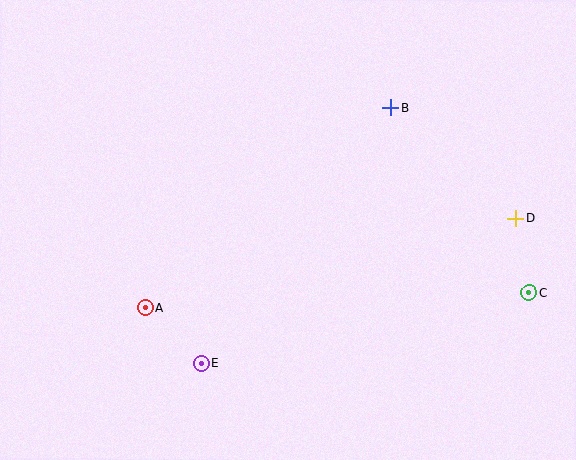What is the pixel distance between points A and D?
The distance between A and D is 381 pixels.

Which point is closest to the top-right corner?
Point B is closest to the top-right corner.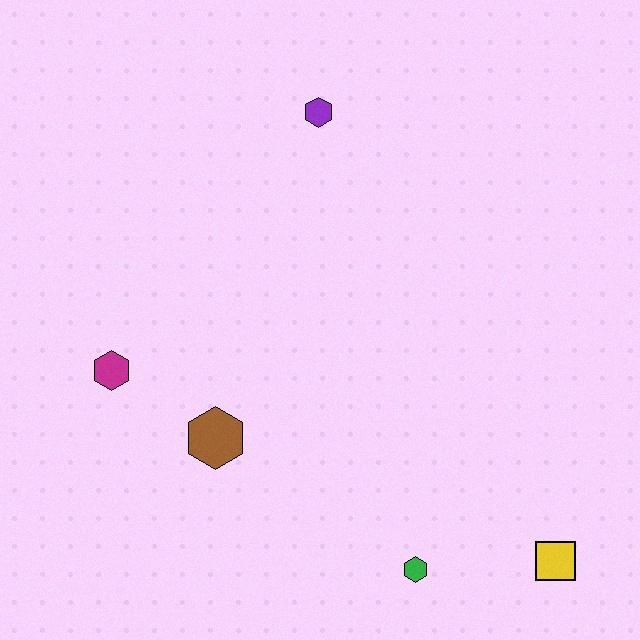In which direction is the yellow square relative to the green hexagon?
The yellow square is to the right of the green hexagon.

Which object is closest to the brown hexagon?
The magenta hexagon is closest to the brown hexagon.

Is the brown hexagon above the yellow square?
Yes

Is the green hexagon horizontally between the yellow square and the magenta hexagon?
Yes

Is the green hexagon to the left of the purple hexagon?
No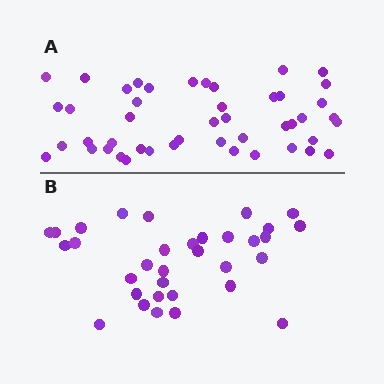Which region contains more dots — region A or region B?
Region A (the top region) has more dots.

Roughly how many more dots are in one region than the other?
Region A has approximately 15 more dots than region B.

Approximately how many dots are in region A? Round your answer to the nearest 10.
About 50 dots. (The exact count is 46, which rounds to 50.)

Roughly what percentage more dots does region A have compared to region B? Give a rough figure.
About 40% more.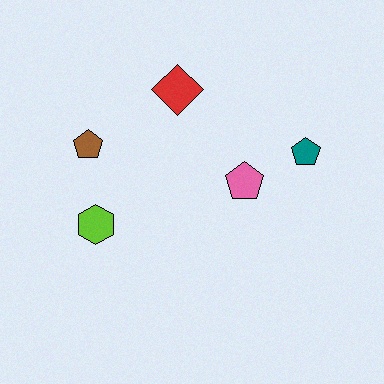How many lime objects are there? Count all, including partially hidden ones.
There is 1 lime object.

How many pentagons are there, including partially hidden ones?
There are 3 pentagons.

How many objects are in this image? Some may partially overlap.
There are 5 objects.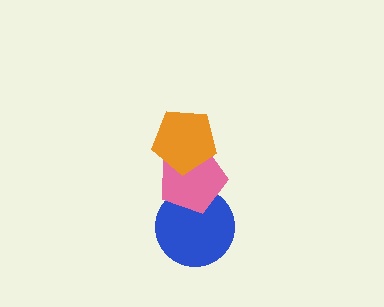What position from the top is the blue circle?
The blue circle is 3rd from the top.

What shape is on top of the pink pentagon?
The orange pentagon is on top of the pink pentagon.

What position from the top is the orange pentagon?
The orange pentagon is 1st from the top.